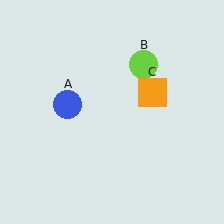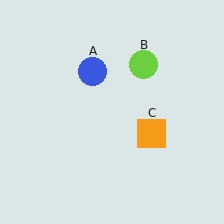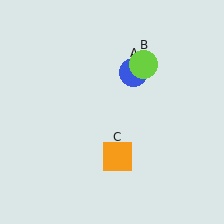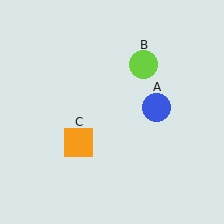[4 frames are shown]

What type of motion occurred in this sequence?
The blue circle (object A), orange square (object C) rotated clockwise around the center of the scene.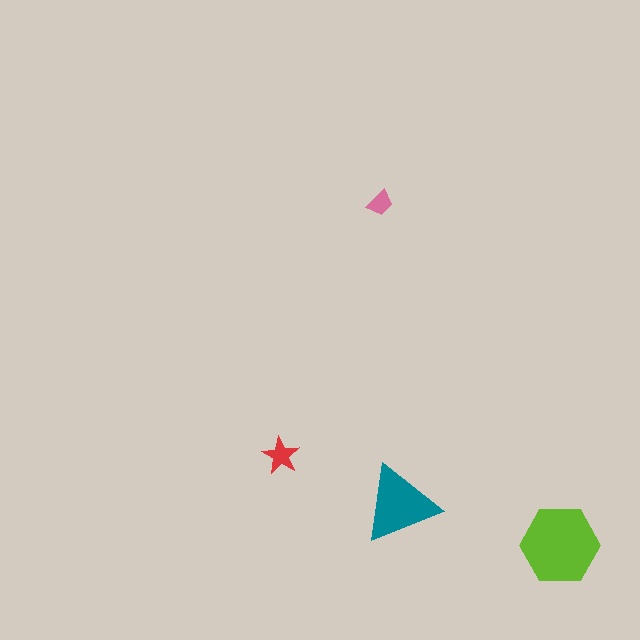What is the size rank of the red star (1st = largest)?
3rd.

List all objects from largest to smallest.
The lime hexagon, the teal triangle, the red star, the pink trapezoid.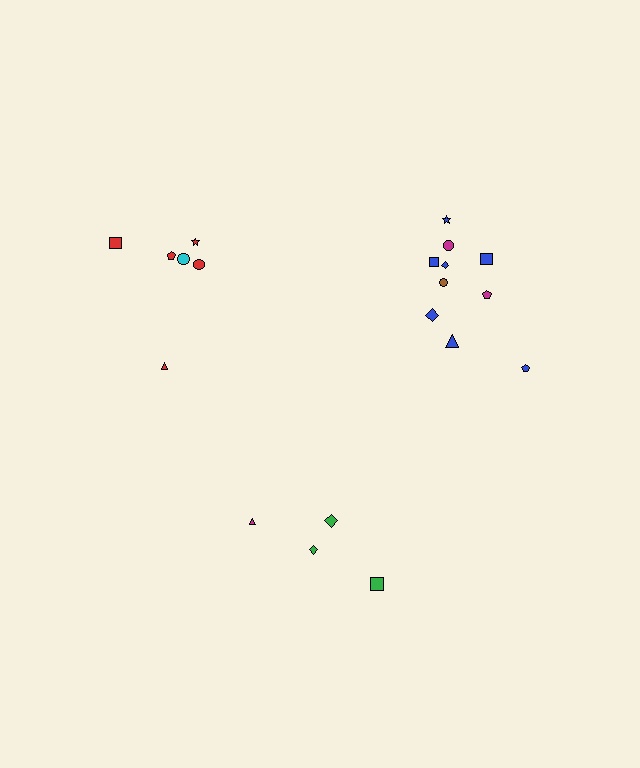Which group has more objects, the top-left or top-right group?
The top-right group.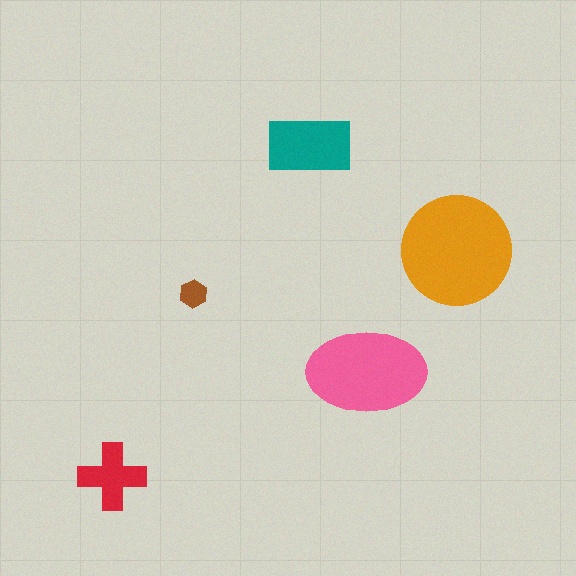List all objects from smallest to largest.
The brown hexagon, the red cross, the teal rectangle, the pink ellipse, the orange circle.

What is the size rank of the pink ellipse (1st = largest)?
2nd.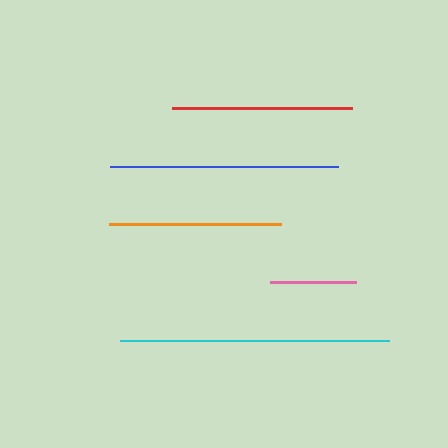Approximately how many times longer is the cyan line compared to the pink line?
The cyan line is approximately 3.2 times the length of the pink line.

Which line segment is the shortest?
The pink line is the shortest at approximately 85 pixels.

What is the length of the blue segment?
The blue segment is approximately 228 pixels long.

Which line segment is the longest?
The cyan line is the longest at approximately 270 pixels.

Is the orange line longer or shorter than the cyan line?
The cyan line is longer than the orange line.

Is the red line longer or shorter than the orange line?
The red line is longer than the orange line.